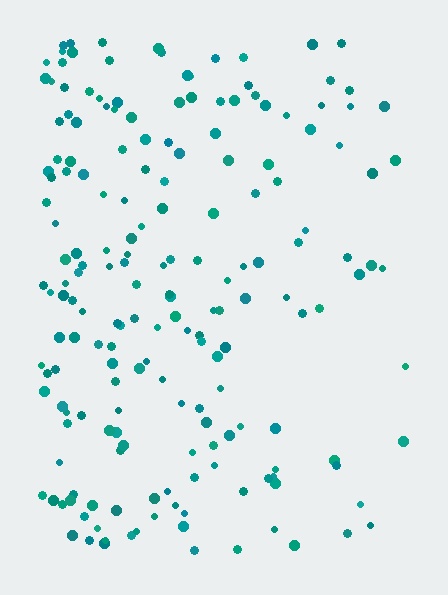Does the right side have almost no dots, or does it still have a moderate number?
Still a moderate number, just noticeably fewer than the left.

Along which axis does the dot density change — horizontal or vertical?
Horizontal.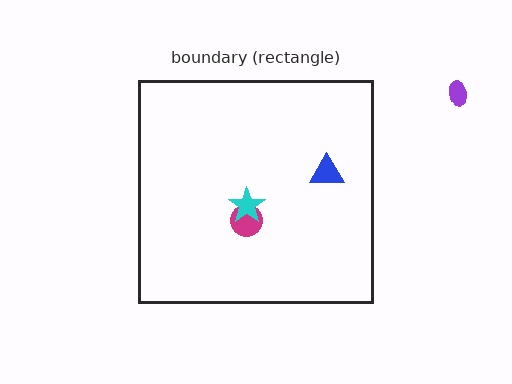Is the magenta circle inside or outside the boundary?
Inside.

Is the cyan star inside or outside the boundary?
Inside.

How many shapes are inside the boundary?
3 inside, 1 outside.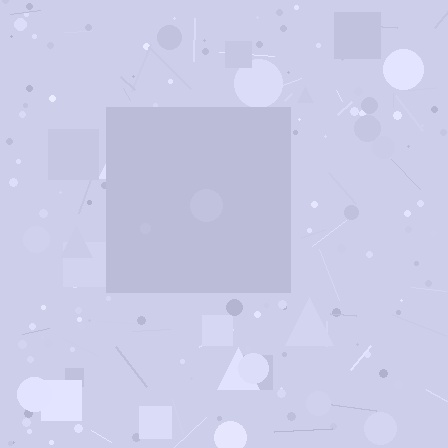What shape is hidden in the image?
A square is hidden in the image.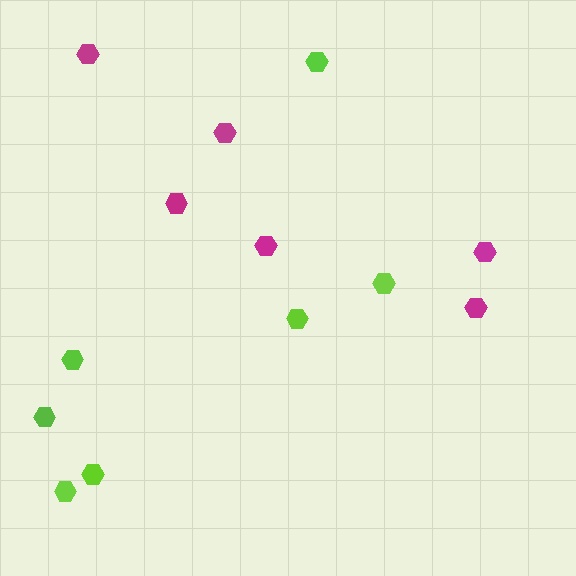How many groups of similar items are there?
There are 2 groups: one group of lime hexagons (7) and one group of magenta hexagons (6).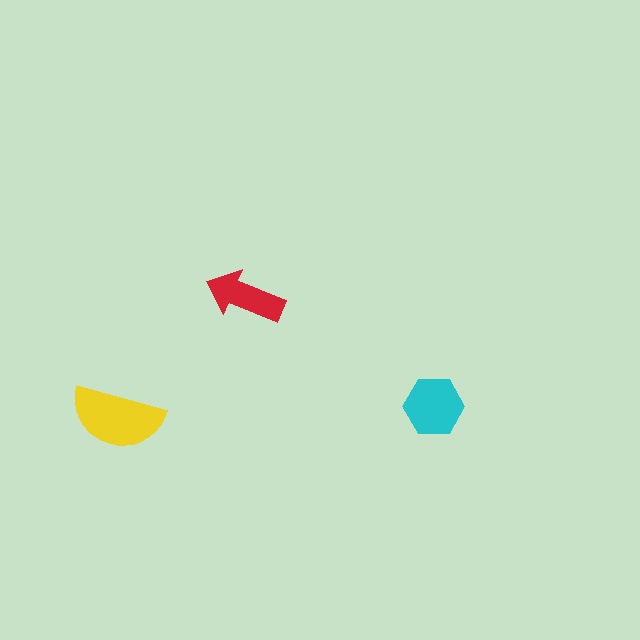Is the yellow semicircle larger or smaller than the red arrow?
Larger.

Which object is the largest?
The yellow semicircle.